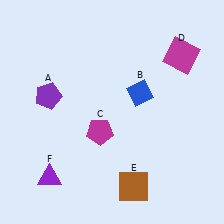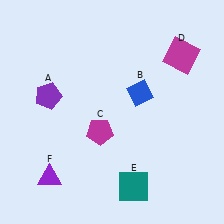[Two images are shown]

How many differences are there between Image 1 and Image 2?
There is 1 difference between the two images.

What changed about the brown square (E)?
In Image 1, E is brown. In Image 2, it changed to teal.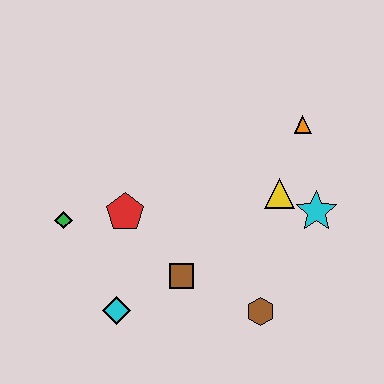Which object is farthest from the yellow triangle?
The green diamond is farthest from the yellow triangle.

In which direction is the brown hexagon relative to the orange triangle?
The brown hexagon is below the orange triangle.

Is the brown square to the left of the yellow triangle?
Yes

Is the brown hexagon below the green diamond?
Yes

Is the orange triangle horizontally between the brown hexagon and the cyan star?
Yes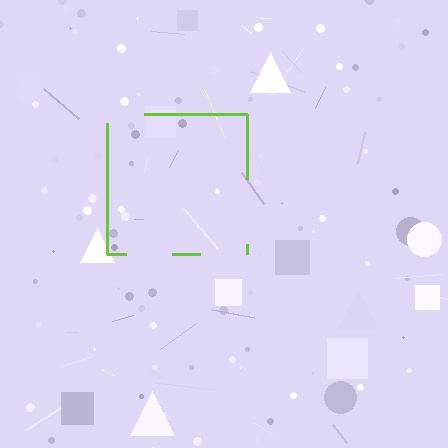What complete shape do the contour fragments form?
The contour fragments form a square.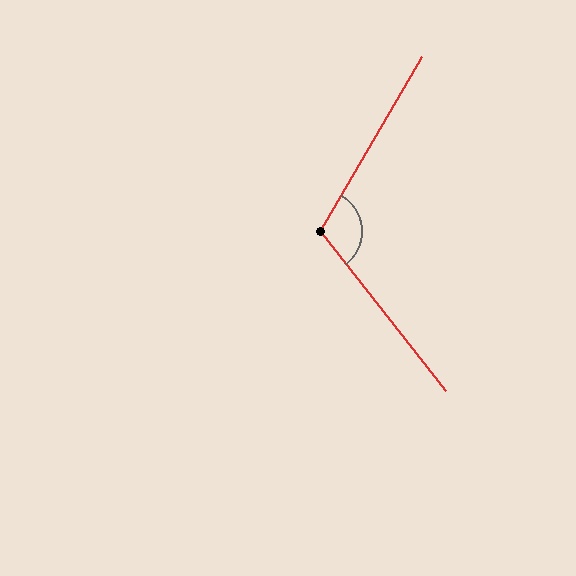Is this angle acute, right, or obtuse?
It is obtuse.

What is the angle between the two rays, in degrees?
Approximately 112 degrees.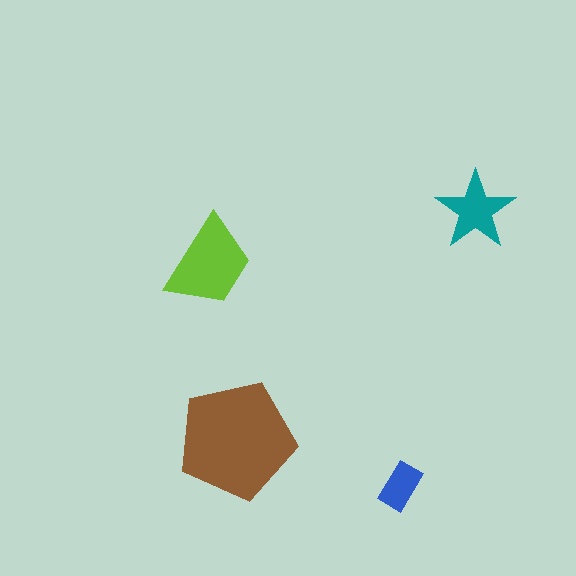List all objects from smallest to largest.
The blue rectangle, the teal star, the lime trapezoid, the brown pentagon.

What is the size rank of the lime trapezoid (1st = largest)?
2nd.